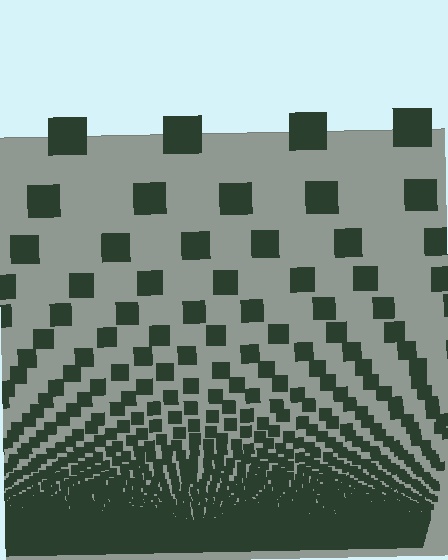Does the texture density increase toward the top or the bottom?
Density increases toward the bottom.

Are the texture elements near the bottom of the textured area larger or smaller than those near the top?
Smaller. The gradient is inverted — elements near the bottom are smaller and denser.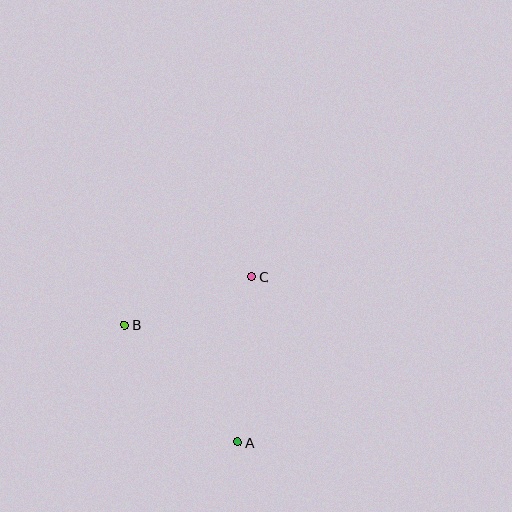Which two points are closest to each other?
Points B and C are closest to each other.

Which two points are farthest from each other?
Points A and C are farthest from each other.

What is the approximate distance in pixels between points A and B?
The distance between A and B is approximately 163 pixels.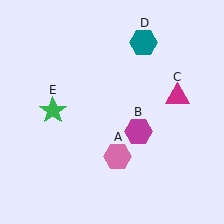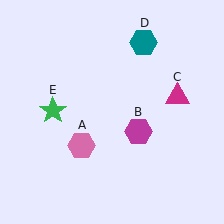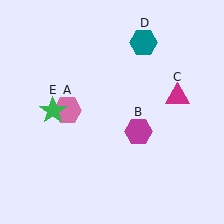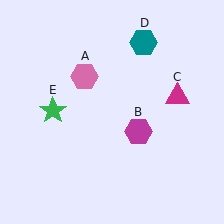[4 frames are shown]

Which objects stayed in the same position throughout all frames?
Magenta hexagon (object B) and magenta triangle (object C) and teal hexagon (object D) and green star (object E) remained stationary.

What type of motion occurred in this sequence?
The pink hexagon (object A) rotated clockwise around the center of the scene.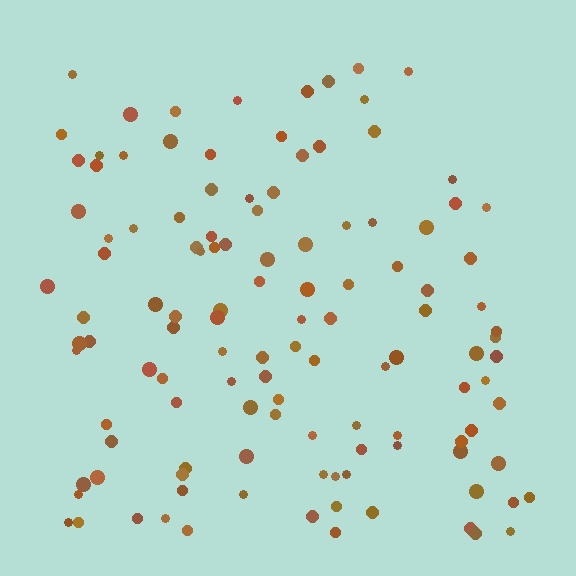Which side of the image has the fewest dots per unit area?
The top.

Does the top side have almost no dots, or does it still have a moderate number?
Still a moderate number, just noticeably fewer than the bottom.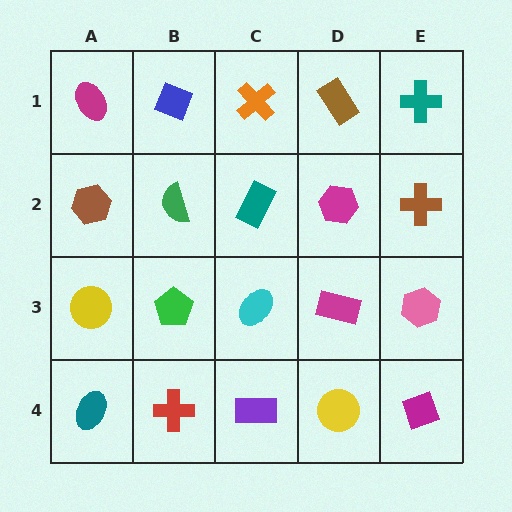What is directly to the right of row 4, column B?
A purple rectangle.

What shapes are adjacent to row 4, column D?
A magenta rectangle (row 3, column D), a purple rectangle (row 4, column C), a magenta diamond (row 4, column E).